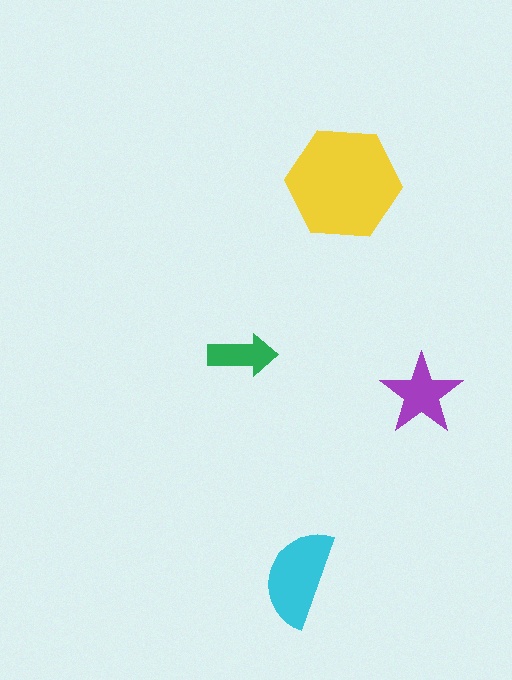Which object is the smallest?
The green arrow.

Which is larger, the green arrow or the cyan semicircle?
The cyan semicircle.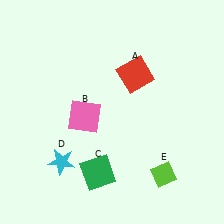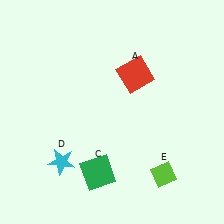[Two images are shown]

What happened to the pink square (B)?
The pink square (B) was removed in Image 2. It was in the bottom-left area of Image 1.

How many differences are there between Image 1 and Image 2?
There is 1 difference between the two images.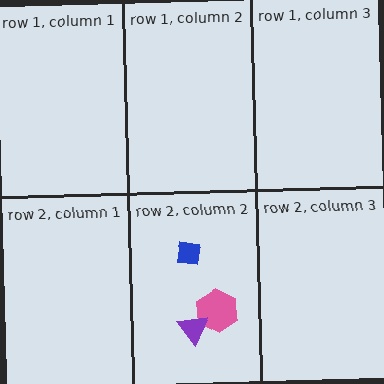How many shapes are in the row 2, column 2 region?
3.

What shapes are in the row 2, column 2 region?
The pink hexagon, the purple triangle, the blue square.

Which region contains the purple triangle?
The row 2, column 2 region.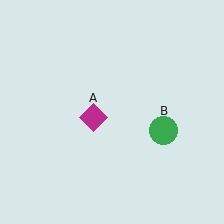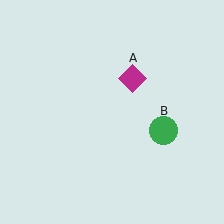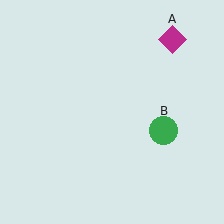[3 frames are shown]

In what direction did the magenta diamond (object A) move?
The magenta diamond (object A) moved up and to the right.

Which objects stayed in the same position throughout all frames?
Green circle (object B) remained stationary.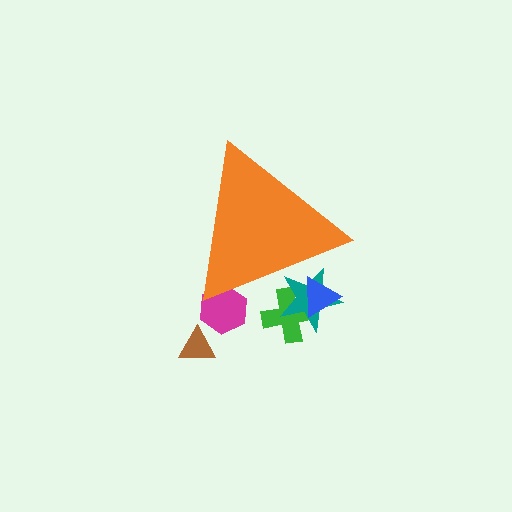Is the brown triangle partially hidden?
No, the brown triangle is fully visible.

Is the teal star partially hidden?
Yes, the teal star is partially hidden behind the orange triangle.